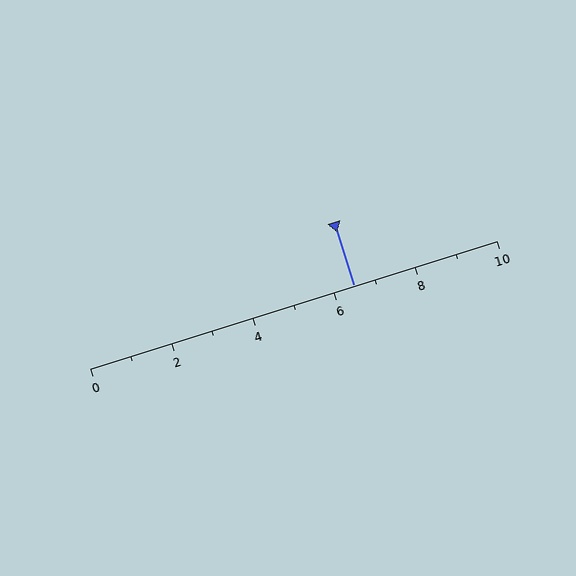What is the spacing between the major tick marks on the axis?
The major ticks are spaced 2 apart.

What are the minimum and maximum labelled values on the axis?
The axis runs from 0 to 10.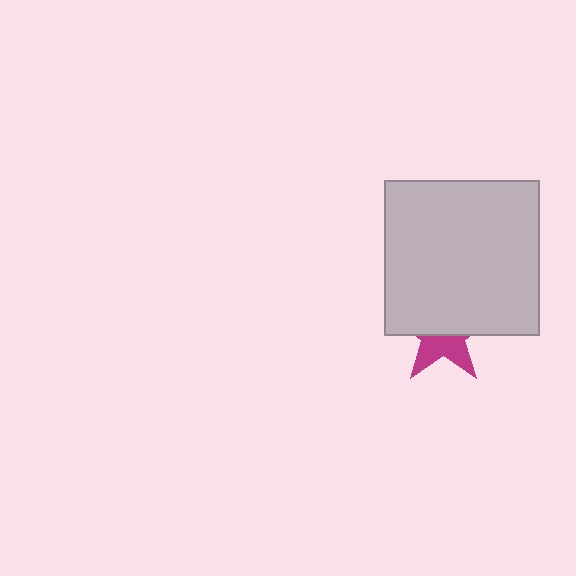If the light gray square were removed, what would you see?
You would see the complete magenta star.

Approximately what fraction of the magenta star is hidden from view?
Roughly 58% of the magenta star is hidden behind the light gray square.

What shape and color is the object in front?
The object in front is a light gray square.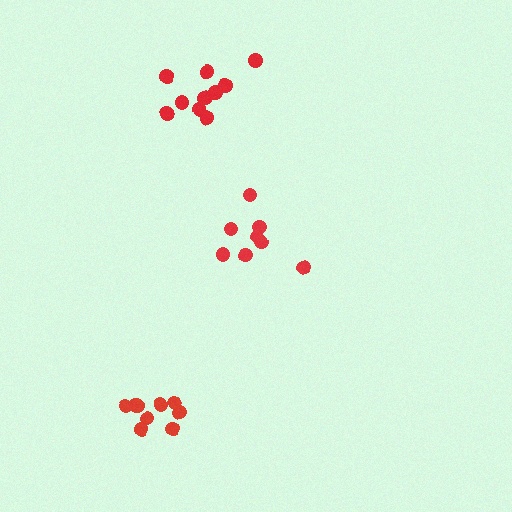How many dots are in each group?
Group 1: 9 dots, Group 2: 8 dots, Group 3: 11 dots (28 total).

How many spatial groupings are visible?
There are 3 spatial groupings.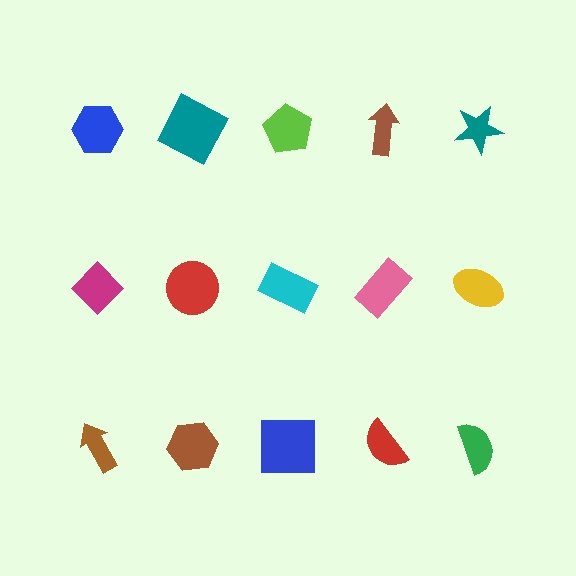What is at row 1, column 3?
A lime pentagon.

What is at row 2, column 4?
A pink rectangle.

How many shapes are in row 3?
5 shapes.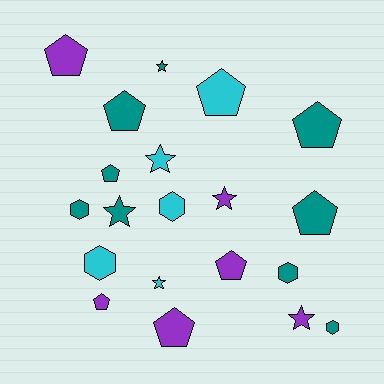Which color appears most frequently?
Teal, with 9 objects.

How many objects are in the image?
There are 20 objects.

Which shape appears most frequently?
Pentagon, with 9 objects.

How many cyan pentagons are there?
There is 1 cyan pentagon.